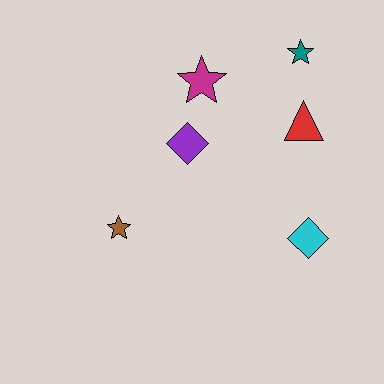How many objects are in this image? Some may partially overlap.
There are 6 objects.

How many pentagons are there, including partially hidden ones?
There are no pentagons.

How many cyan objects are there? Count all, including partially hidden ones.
There is 1 cyan object.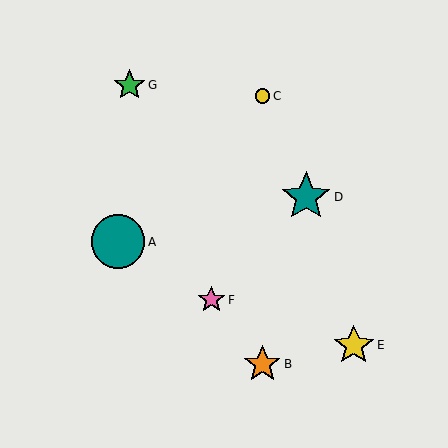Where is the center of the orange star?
The center of the orange star is at (262, 364).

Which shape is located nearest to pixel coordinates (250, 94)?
The yellow circle (labeled C) at (262, 96) is nearest to that location.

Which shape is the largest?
The teal circle (labeled A) is the largest.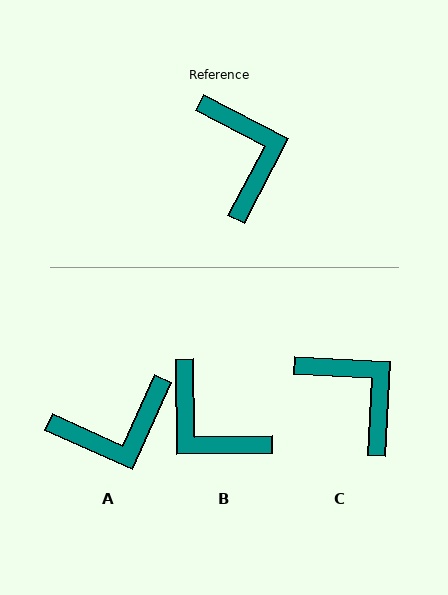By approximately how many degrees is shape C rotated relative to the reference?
Approximately 25 degrees counter-clockwise.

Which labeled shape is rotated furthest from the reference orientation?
B, about 152 degrees away.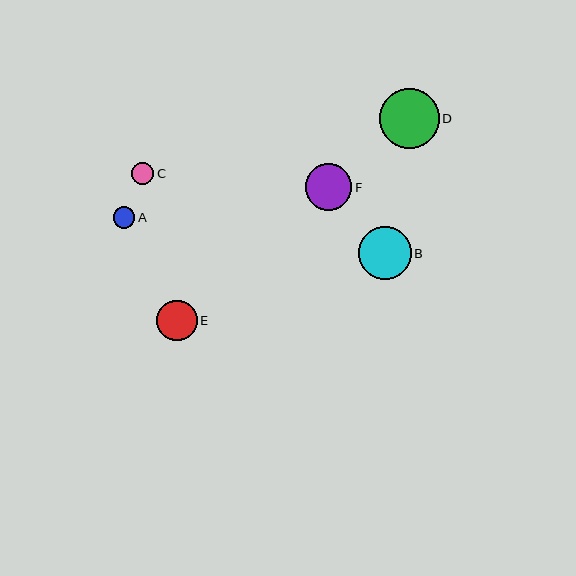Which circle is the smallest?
Circle A is the smallest with a size of approximately 21 pixels.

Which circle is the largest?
Circle D is the largest with a size of approximately 60 pixels.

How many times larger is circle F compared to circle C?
Circle F is approximately 2.1 times the size of circle C.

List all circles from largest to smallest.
From largest to smallest: D, B, F, E, C, A.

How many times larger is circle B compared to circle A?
Circle B is approximately 2.5 times the size of circle A.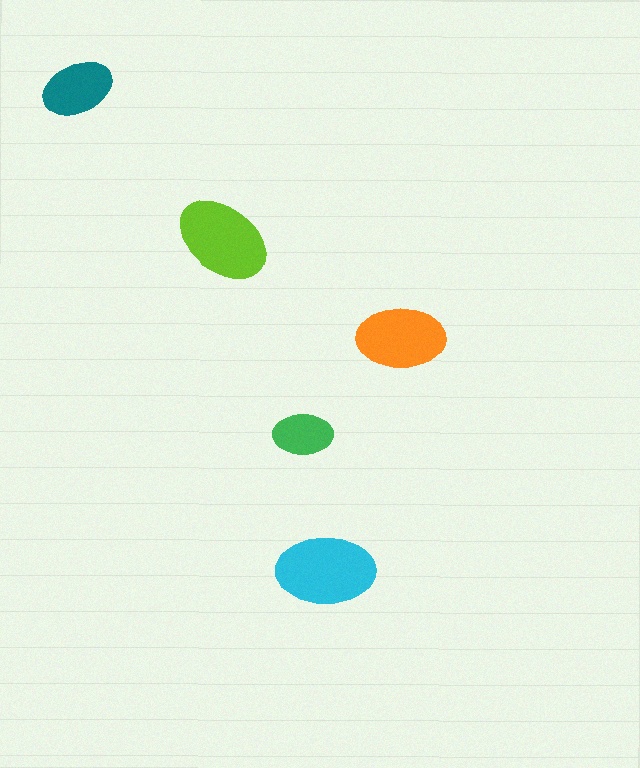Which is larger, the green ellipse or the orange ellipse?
The orange one.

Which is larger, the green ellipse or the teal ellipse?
The teal one.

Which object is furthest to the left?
The teal ellipse is leftmost.